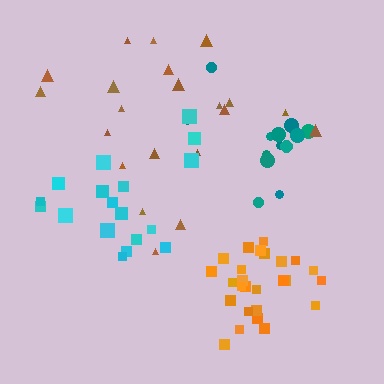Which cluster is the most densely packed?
Orange.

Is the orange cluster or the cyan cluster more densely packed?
Orange.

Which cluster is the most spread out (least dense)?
Brown.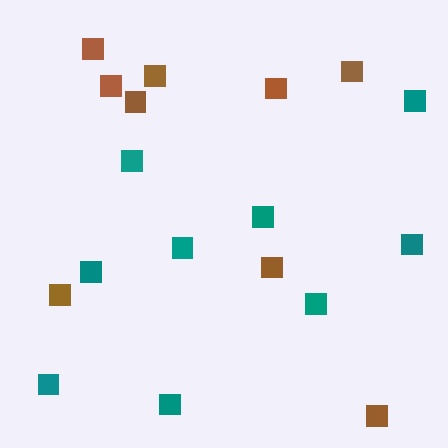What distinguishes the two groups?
There are 2 groups: one group of teal squares (9) and one group of brown squares (9).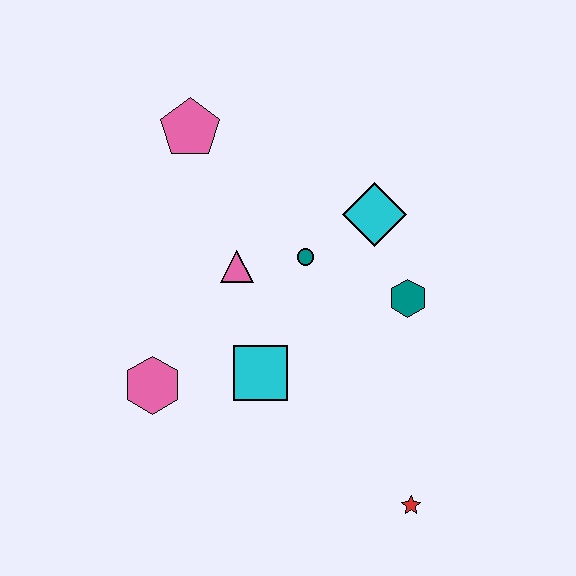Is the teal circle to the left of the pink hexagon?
No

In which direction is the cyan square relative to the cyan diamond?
The cyan square is below the cyan diamond.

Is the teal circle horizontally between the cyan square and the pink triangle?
No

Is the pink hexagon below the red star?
No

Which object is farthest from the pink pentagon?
The red star is farthest from the pink pentagon.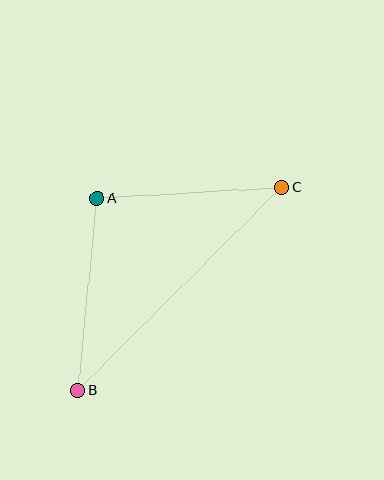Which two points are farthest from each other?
Points B and C are farthest from each other.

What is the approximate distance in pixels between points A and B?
The distance between A and B is approximately 193 pixels.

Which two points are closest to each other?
Points A and C are closest to each other.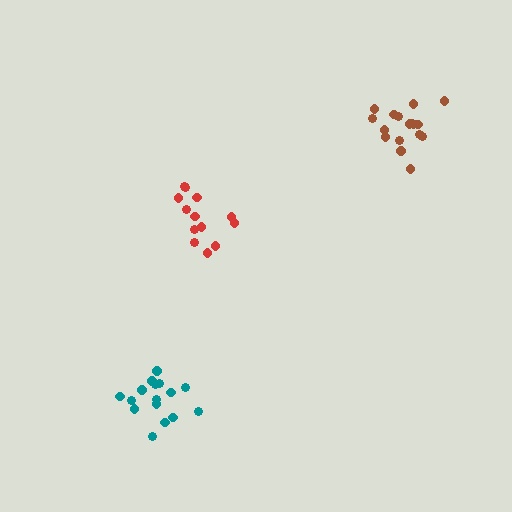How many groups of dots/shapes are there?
There are 3 groups.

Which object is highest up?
The brown cluster is topmost.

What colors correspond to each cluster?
The clusters are colored: red, brown, teal.